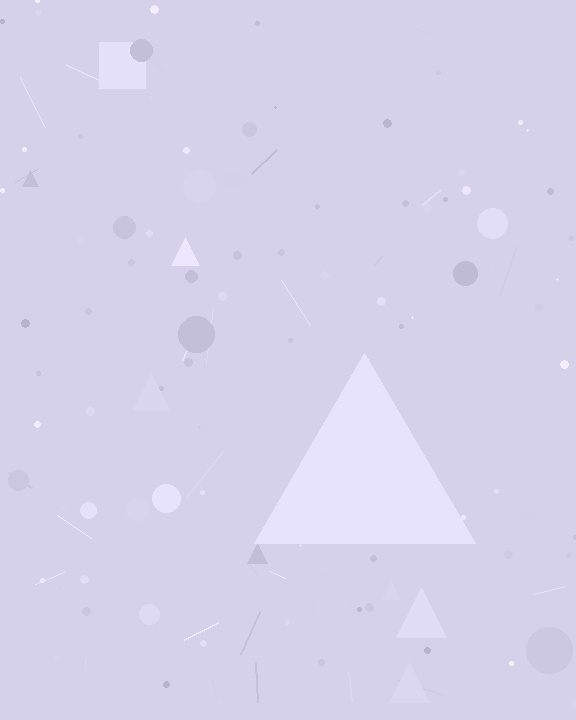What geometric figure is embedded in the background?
A triangle is embedded in the background.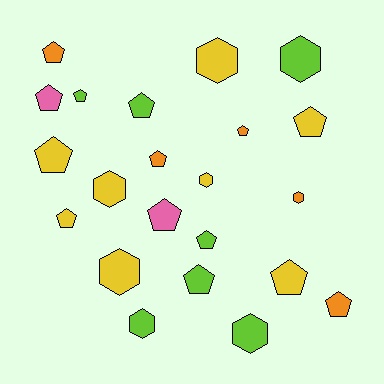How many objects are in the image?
There are 22 objects.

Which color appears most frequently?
Yellow, with 8 objects.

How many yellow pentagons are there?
There are 4 yellow pentagons.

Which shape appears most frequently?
Pentagon, with 14 objects.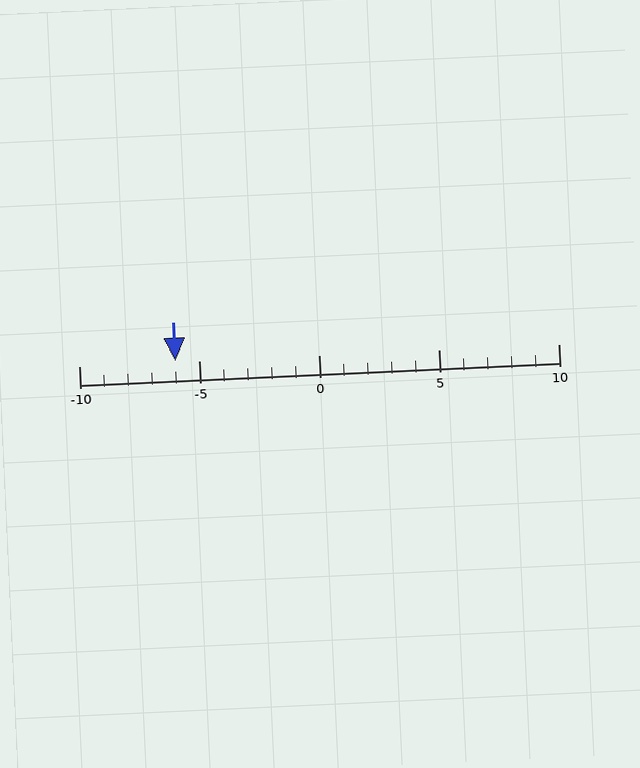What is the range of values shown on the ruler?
The ruler shows values from -10 to 10.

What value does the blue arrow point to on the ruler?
The blue arrow points to approximately -6.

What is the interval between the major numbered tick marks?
The major tick marks are spaced 5 units apart.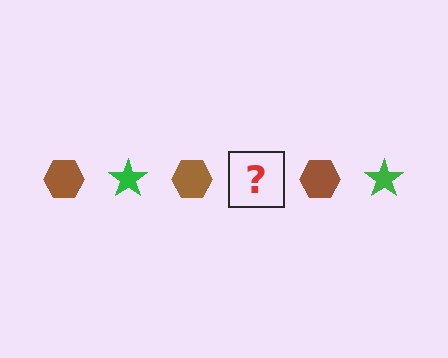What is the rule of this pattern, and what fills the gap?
The rule is that the pattern alternates between brown hexagon and green star. The gap should be filled with a green star.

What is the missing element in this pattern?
The missing element is a green star.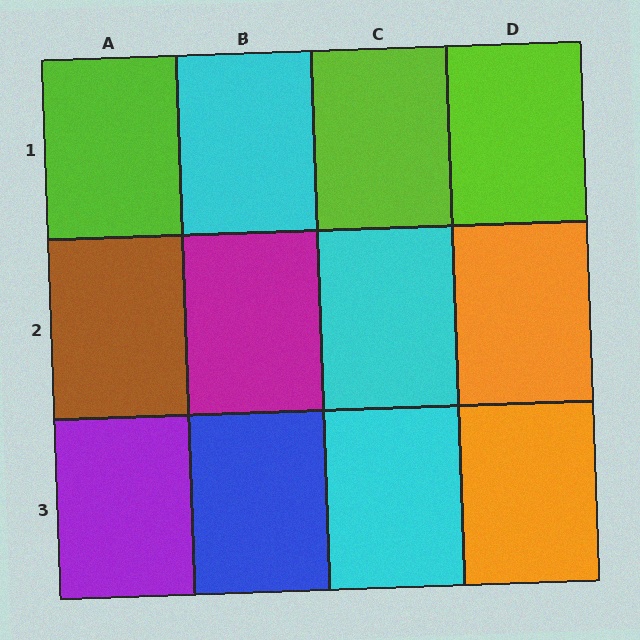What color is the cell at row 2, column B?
Magenta.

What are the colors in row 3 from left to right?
Purple, blue, cyan, orange.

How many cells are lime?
3 cells are lime.